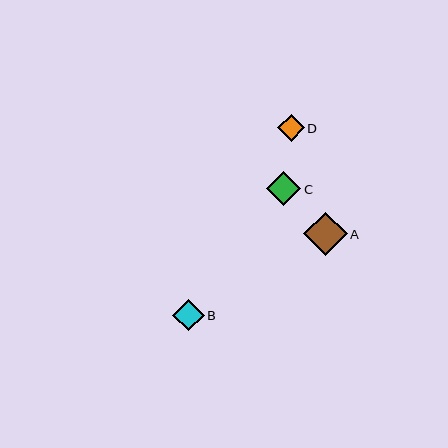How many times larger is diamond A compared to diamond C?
Diamond A is approximately 1.3 times the size of diamond C.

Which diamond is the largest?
Diamond A is the largest with a size of approximately 44 pixels.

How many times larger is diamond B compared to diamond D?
Diamond B is approximately 1.2 times the size of diamond D.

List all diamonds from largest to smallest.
From largest to smallest: A, C, B, D.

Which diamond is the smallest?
Diamond D is the smallest with a size of approximately 26 pixels.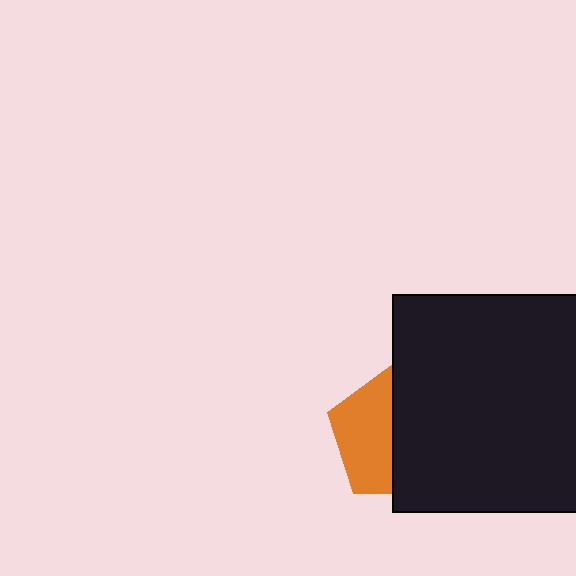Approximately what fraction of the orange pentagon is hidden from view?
Roughly 55% of the orange pentagon is hidden behind the black square.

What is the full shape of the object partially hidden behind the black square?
The partially hidden object is an orange pentagon.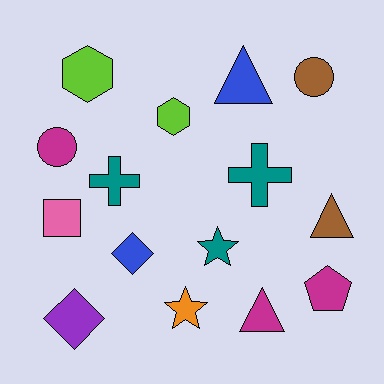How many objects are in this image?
There are 15 objects.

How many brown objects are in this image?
There are 2 brown objects.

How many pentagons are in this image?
There is 1 pentagon.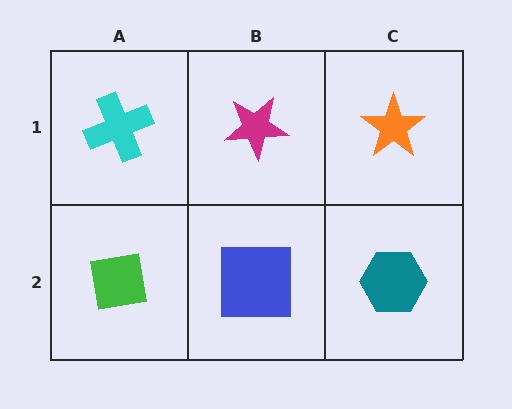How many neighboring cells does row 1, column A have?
2.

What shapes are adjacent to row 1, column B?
A blue square (row 2, column B), a cyan cross (row 1, column A), an orange star (row 1, column C).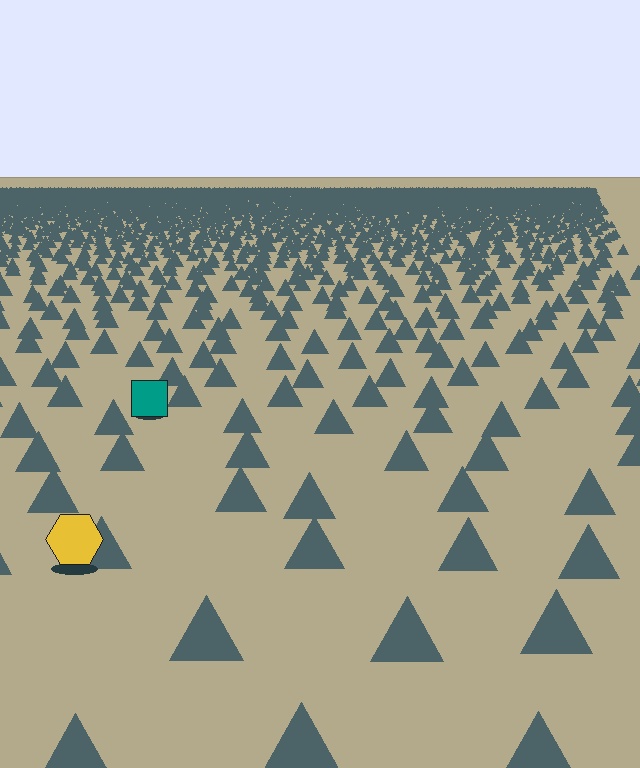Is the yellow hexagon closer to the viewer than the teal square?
Yes. The yellow hexagon is closer — you can tell from the texture gradient: the ground texture is coarser near it.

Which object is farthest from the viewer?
The teal square is farthest from the viewer. It appears smaller and the ground texture around it is denser.